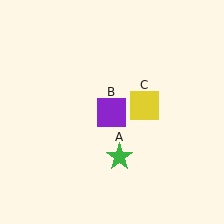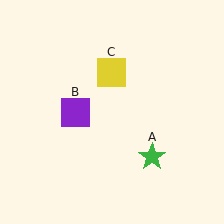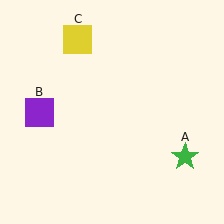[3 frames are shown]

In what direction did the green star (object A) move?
The green star (object A) moved right.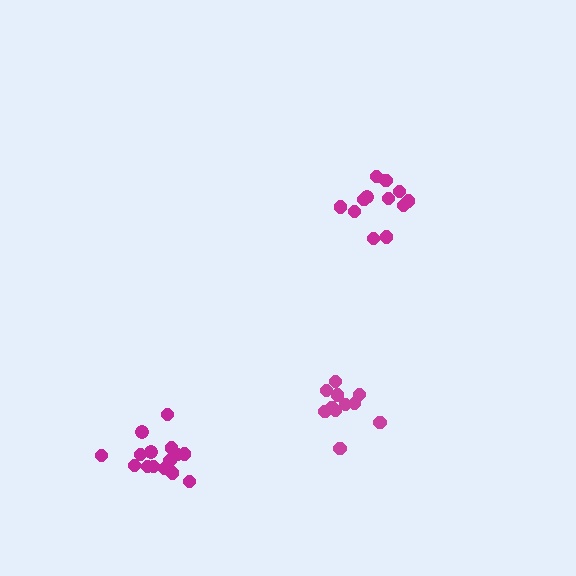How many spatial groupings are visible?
There are 3 spatial groupings.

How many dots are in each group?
Group 1: 11 dots, Group 2: 15 dots, Group 3: 12 dots (38 total).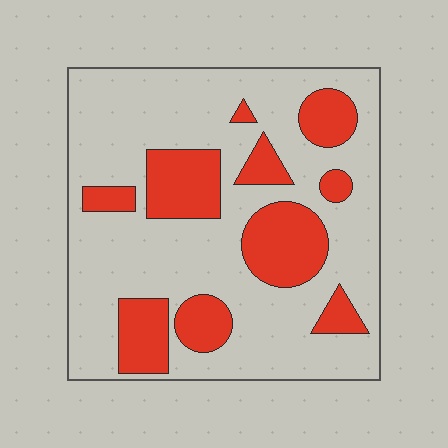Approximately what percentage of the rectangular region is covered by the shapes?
Approximately 25%.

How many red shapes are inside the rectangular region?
10.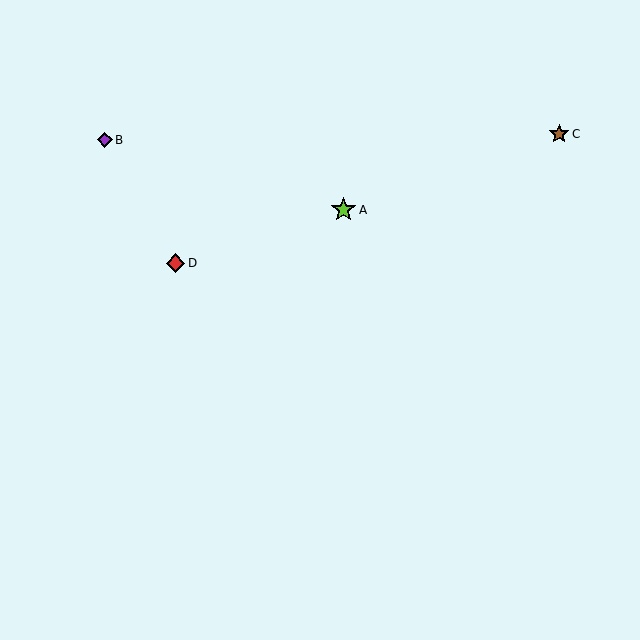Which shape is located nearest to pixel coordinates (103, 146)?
The purple diamond (labeled B) at (105, 140) is nearest to that location.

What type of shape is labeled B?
Shape B is a purple diamond.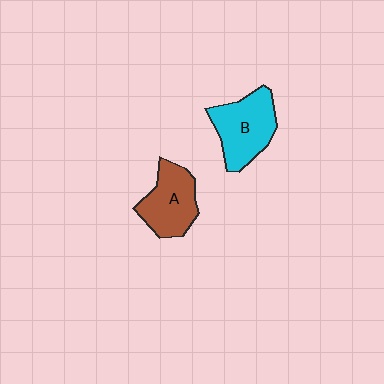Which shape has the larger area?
Shape B (cyan).